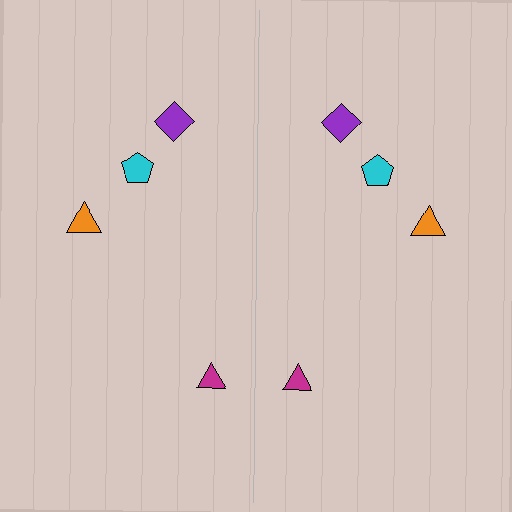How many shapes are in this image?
There are 8 shapes in this image.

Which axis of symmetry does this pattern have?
The pattern has a vertical axis of symmetry running through the center of the image.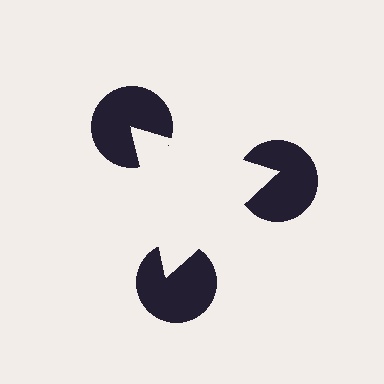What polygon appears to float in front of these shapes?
An illusory triangle — its edges are inferred from the aligned wedge cuts in the pac-man discs, not physically drawn.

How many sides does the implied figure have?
3 sides.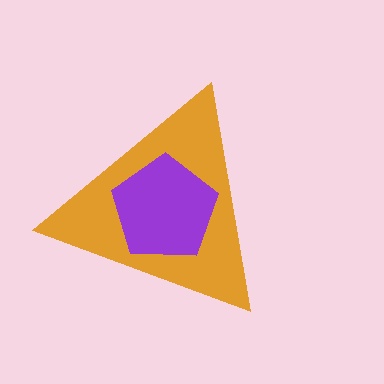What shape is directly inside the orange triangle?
The purple pentagon.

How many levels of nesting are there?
2.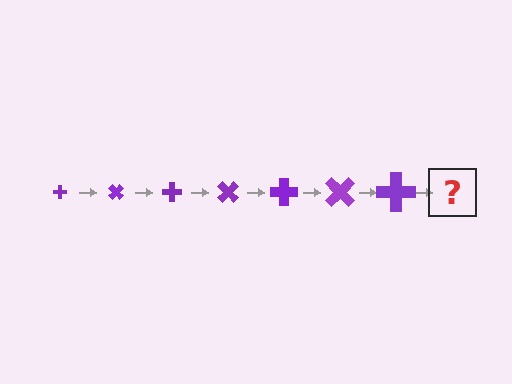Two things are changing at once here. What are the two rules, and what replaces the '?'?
The two rules are that the cross grows larger each step and it rotates 45 degrees each step. The '?' should be a cross, larger than the previous one and rotated 315 degrees from the start.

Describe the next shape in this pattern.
It should be a cross, larger than the previous one and rotated 315 degrees from the start.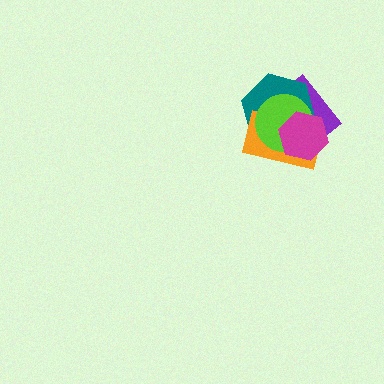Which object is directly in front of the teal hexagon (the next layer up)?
The orange rectangle is directly in front of the teal hexagon.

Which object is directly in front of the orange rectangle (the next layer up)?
The lime circle is directly in front of the orange rectangle.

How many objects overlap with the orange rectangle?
4 objects overlap with the orange rectangle.